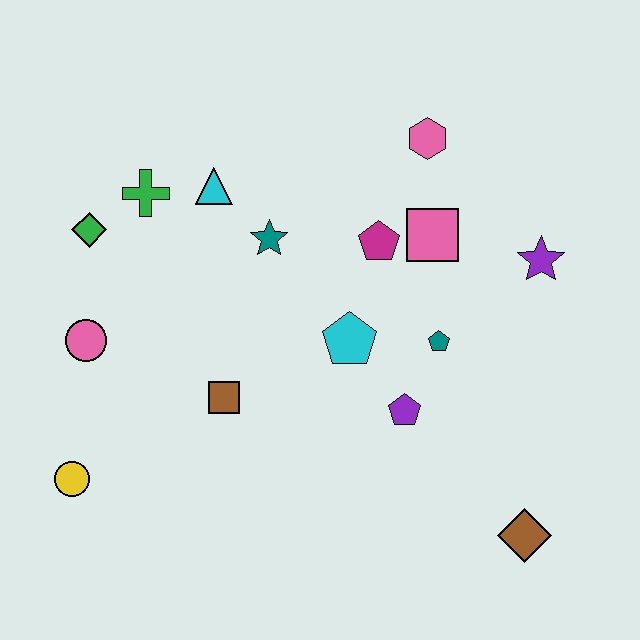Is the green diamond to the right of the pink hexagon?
No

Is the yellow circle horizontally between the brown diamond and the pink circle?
No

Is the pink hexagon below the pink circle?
No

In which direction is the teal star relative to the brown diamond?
The teal star is above the brown diamond.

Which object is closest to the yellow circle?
The pink circle is closest to the yellow circle.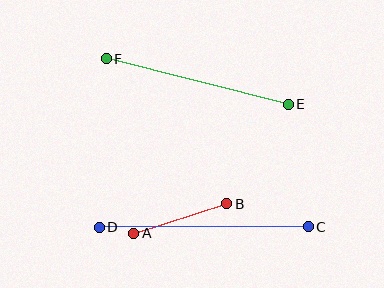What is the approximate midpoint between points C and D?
The midpoint is at approximately (204, 227) pixels.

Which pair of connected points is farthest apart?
Points C and D are farthest apart.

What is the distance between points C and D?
The distance is approximately 209 pixels.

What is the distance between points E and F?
The distance is approximately 188 pixels.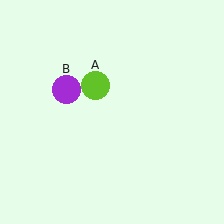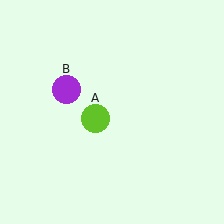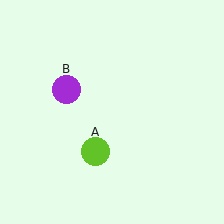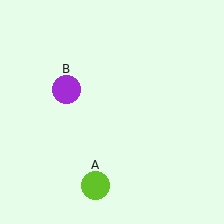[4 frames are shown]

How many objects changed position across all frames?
1 object changed position: lime circle (object A).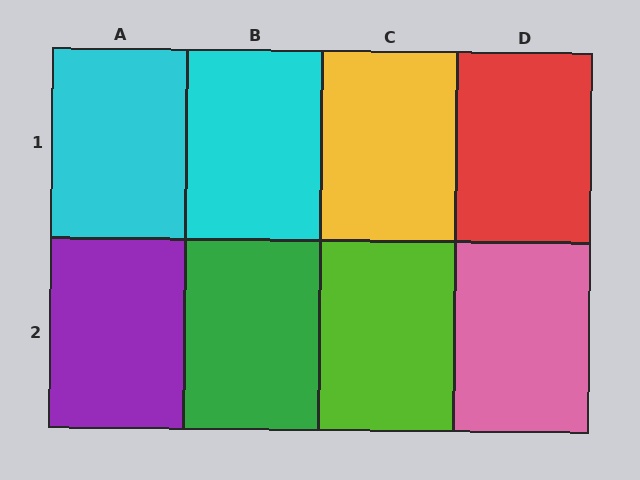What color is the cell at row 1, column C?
Yellow.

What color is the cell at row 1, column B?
Cyan.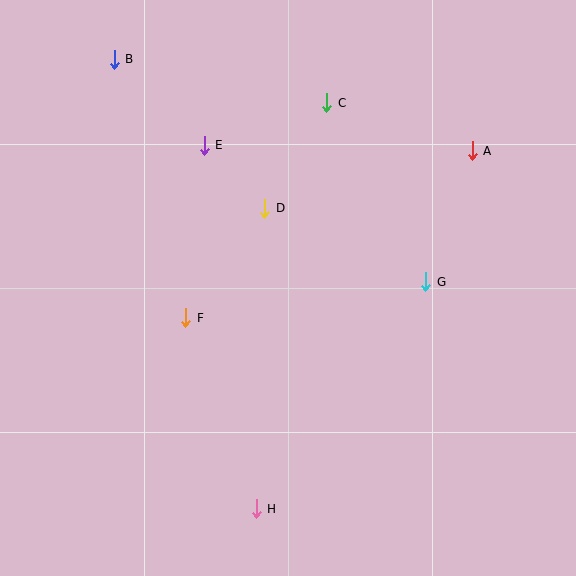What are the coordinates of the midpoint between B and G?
The midpoint between B and G is at (270, 171).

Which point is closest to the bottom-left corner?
Point H is closest to the bottom-left corner.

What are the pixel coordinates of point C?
Point C is at (327, 103).